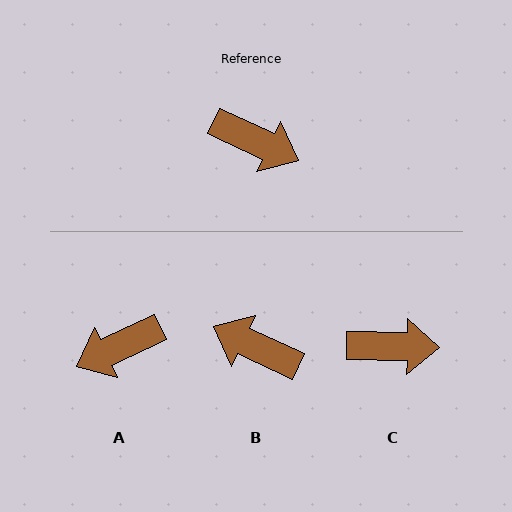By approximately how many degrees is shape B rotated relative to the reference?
Approximately 180 degrees counter-clockwise.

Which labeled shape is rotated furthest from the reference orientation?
B, about 180 degrees away.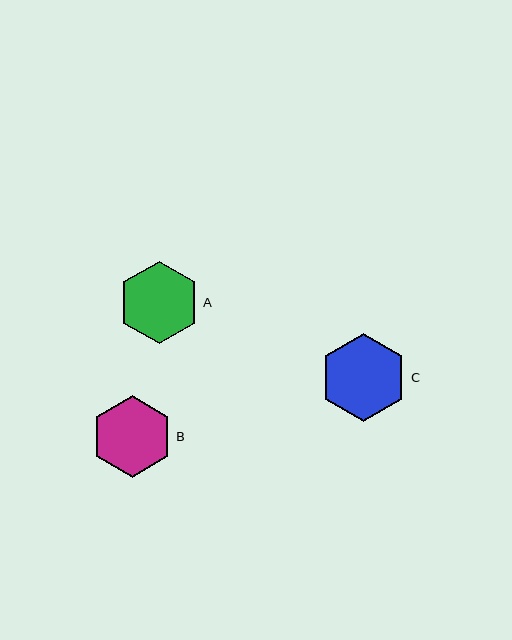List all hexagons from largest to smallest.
From largest to smallest: C, A, B.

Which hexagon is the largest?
Hexagon C is the largest with a size of approximately 88 pixels.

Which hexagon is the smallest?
Hexagon B is the smallest with a size of approximately 82 pixels.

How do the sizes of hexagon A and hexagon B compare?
Hexagon A and hexagon B are approximately the same size.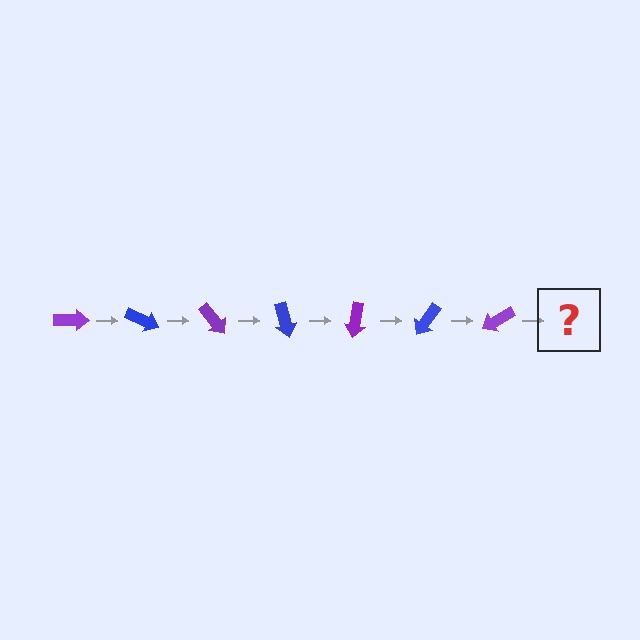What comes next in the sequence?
The next element should be a blue arrow, rotated 175 degrees from the start.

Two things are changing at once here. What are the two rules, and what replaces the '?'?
The two rules are that it rotates 25 degrees each step and the color cycles through purple and blue. The '?' should be a blue arrow, rotated 175 degrees from the start.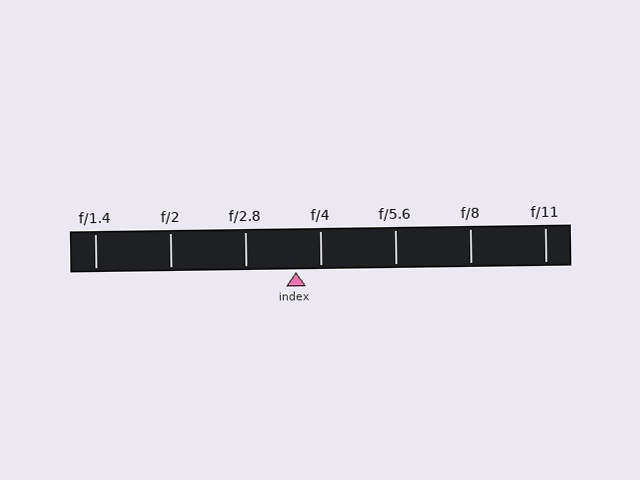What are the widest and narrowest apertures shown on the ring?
The widest aperture shown is f/1.4 and the narrowest is f/11.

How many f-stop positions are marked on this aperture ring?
There are 7 f-stop positions marked.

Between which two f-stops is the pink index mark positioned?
The index mark is between f/2.8 and f/4.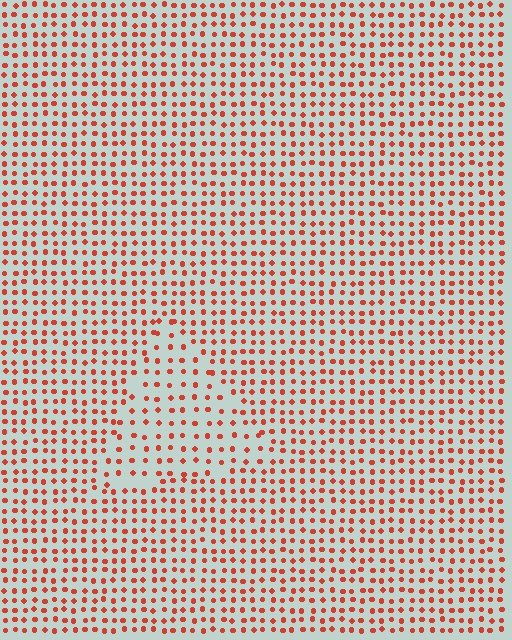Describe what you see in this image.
The image contains small red elements arranged at two different densities. A triangle-shaped region is visible where the elements are less densely packed than the surrounding area.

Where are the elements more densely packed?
The elements are more densely packed outside the triangle boundary.